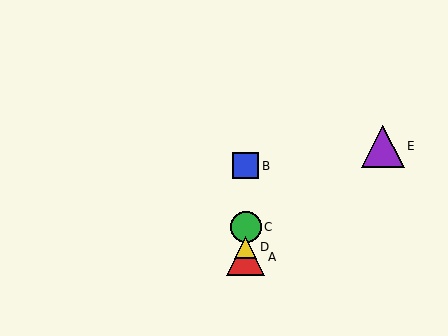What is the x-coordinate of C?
Object C is at x≈246.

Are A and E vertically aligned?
No, A is at x≈246 and E is at x≈383.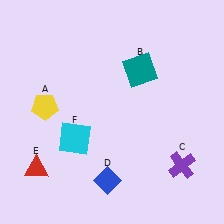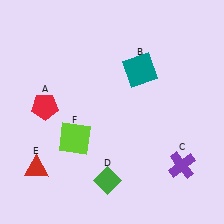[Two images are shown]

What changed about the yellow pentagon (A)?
In Image 1, A is yellow. In Image 2, it changed to red.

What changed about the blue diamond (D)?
In Image 1, D is blue. In Image 2, it changed to green.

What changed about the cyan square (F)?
In Image 1, F is cyan. In Image 2, it changed to lime.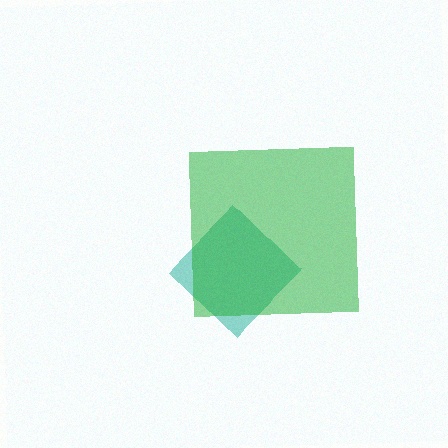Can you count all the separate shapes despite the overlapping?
Yes, there are 2 separate shapes.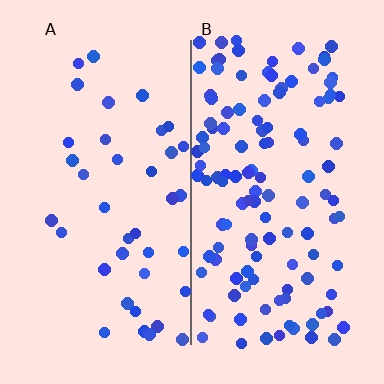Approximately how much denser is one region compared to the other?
Approximately 3.1× — region B over region A.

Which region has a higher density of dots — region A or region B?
B (the right).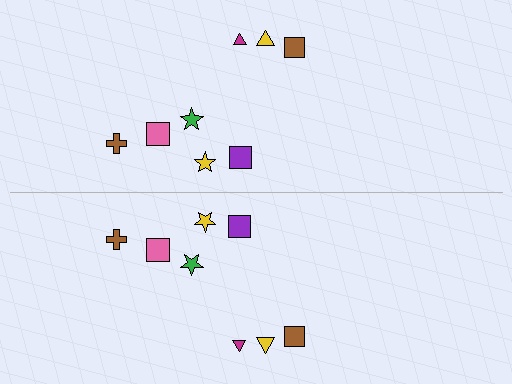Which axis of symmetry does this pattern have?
The pattern has a horizontal axis of symmetry running through the center of the image.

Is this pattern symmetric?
Yes, this pattern has bilateral (reflection) symmetry.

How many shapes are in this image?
There are 16 shapes in this image.